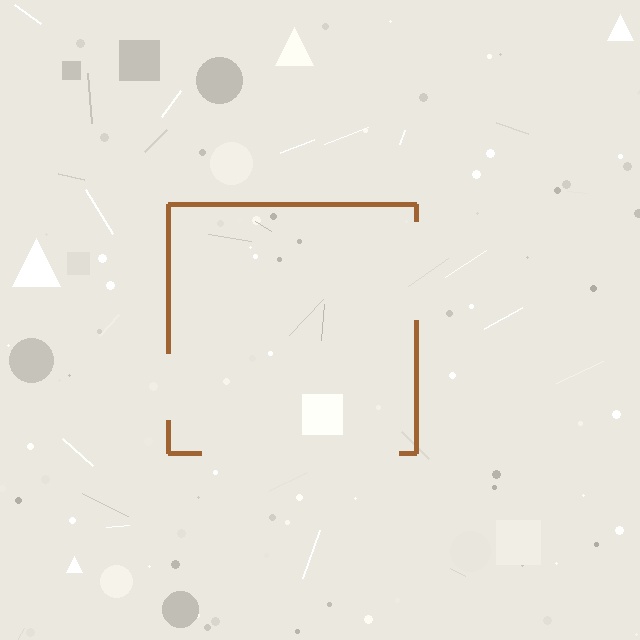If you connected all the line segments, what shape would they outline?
They would outline a square.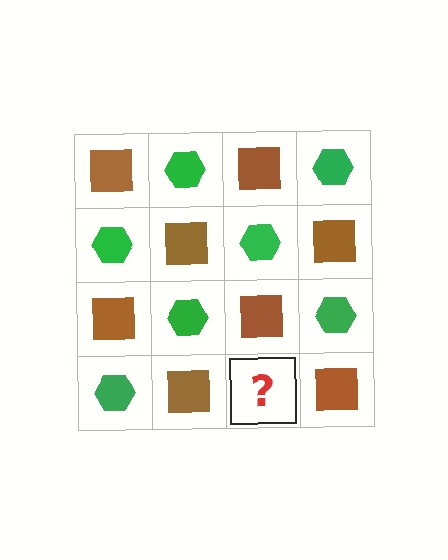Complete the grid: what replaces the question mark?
The question mark should be replaced with a green hexagon.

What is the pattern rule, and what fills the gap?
The rule is that it alternates brown square and green hexagon in a checkerboard pattern. The gap should be filled with a green hexagon.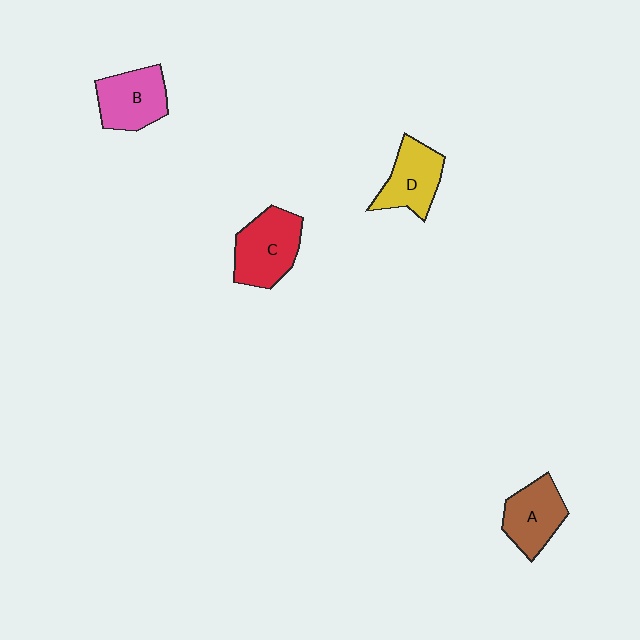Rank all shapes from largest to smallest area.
From largest to smallest: C (red), B (pink), D (yellow), A (brown).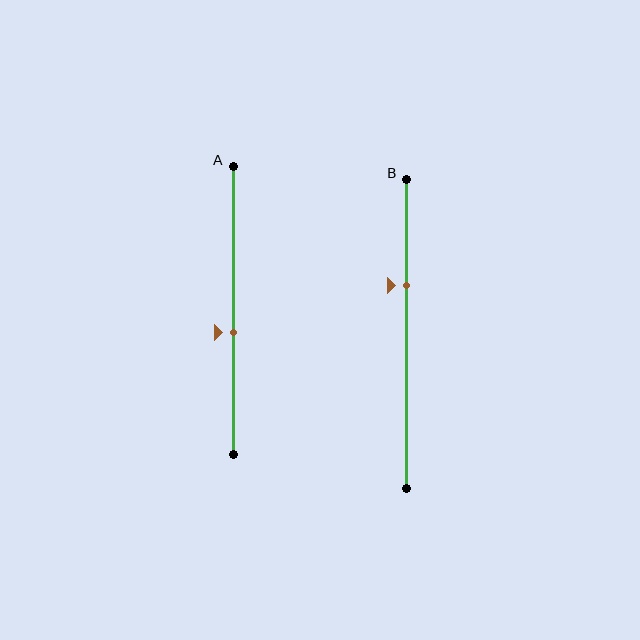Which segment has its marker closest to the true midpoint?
Segment A has its marker closest to the true midpoint.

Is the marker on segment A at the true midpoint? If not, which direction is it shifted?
No, the marker on segment A is shifted downward by about 8% of the segment length.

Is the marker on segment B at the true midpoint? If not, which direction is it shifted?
No, the marker on segment B is shifted upward by about 16% of the segment length.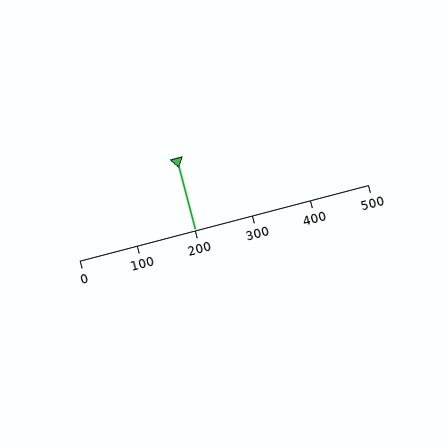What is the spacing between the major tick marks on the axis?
The major ticks are spaced 100 apart.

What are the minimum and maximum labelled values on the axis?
The axis runs from 0 to 500.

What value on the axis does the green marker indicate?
The marker indicates approximately 200.